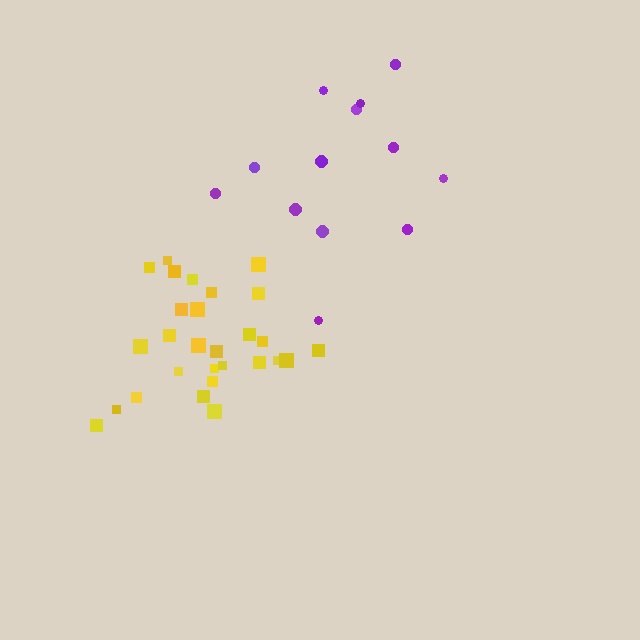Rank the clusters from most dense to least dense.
yellow, purple.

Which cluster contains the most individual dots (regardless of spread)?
Yellow (28).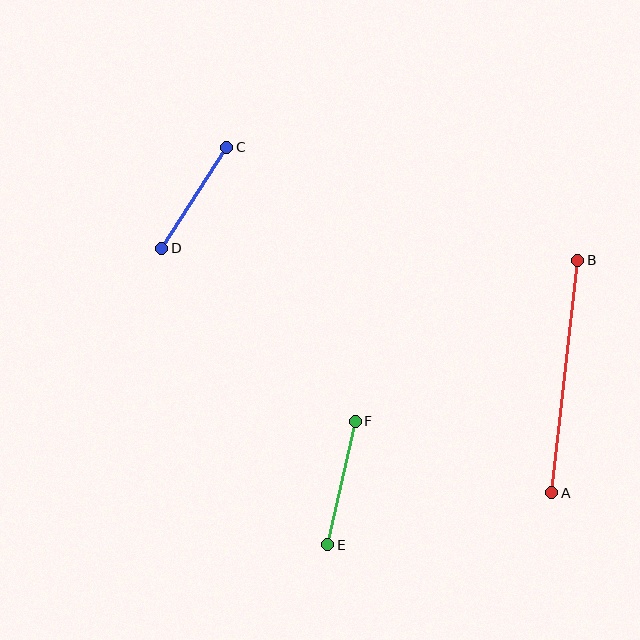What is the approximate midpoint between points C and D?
The midpoint is at approximately (194, 198) pixels.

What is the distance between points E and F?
The distance is approximately 126 pixels.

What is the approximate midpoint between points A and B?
The midpoint is at approximately (565, 376) pixels.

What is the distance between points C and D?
The distance is approximately 120 pixels.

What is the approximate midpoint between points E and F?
The midpoint is at approximately (342, 483) pixels.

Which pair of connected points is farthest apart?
Points A and B are farthest apart.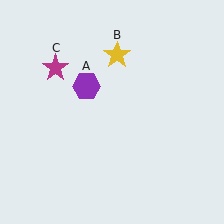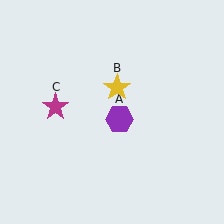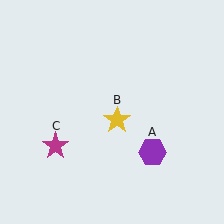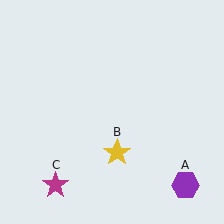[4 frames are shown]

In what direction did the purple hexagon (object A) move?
The purple hexagon (object A) moved down and to the right.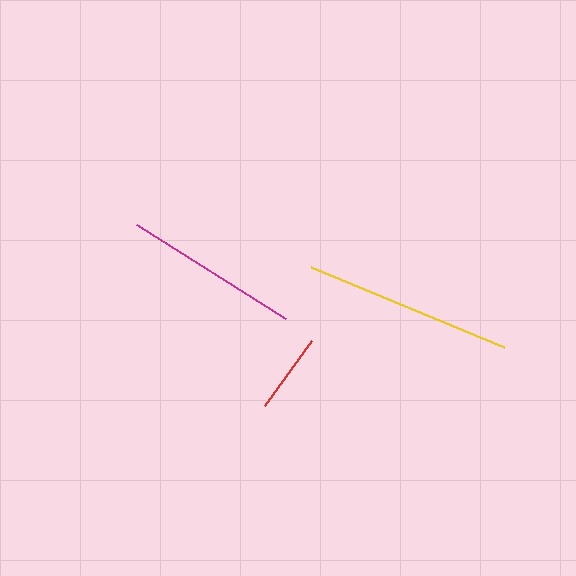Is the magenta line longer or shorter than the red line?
The magenta line is longer than the red line.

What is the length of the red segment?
The red segment is approximately 80 pixels long.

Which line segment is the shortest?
The red line is the shortest at approximately 80 pixels.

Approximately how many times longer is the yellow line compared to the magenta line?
The yellow line is approximately 1.2 times the length of the magenta line.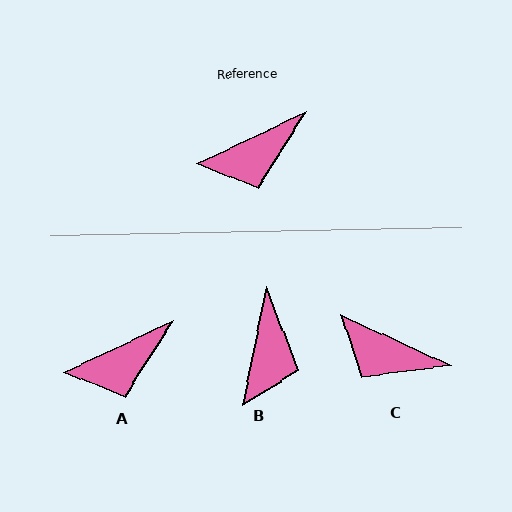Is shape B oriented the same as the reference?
No, it is off by about 53 degrees.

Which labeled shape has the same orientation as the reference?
A.